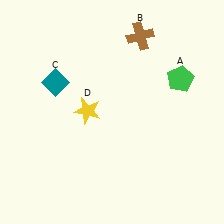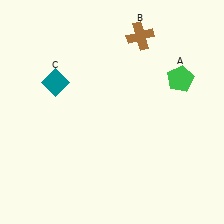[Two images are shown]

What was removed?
The yellow star (D) was removed in Image 2.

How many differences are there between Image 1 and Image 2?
There is 1 difference between the two images.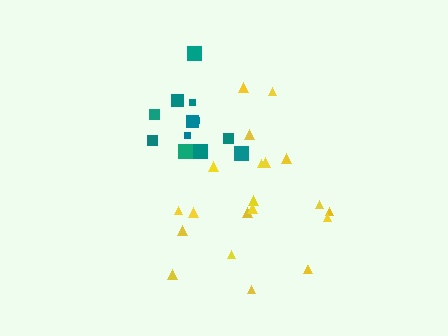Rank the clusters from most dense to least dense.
teal, yellow.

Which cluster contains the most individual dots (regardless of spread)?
Yellow (21).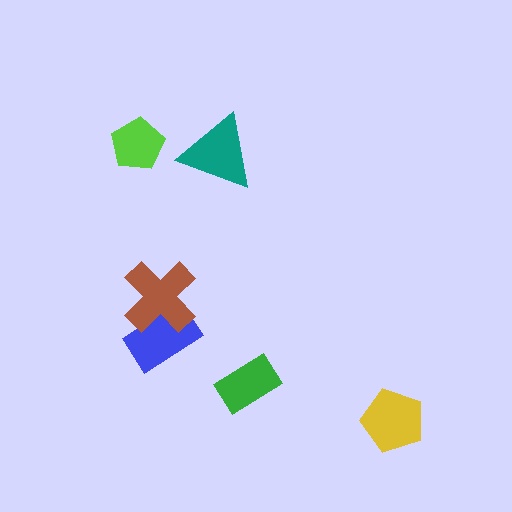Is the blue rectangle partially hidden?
Yes, it is partially covered by another shape.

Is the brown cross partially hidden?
No, no other shape covers it.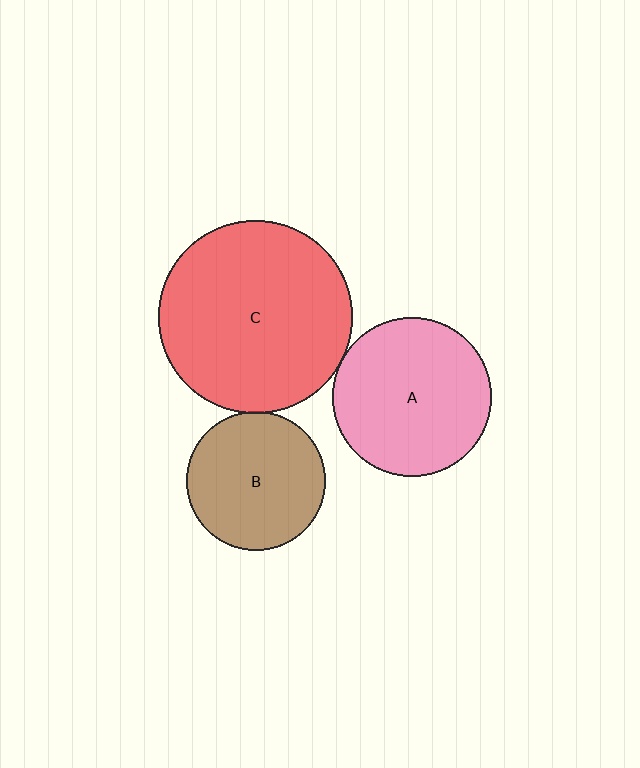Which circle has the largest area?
Circle C (red).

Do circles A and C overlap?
Yes.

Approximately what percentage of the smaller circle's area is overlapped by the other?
Approximately 5%.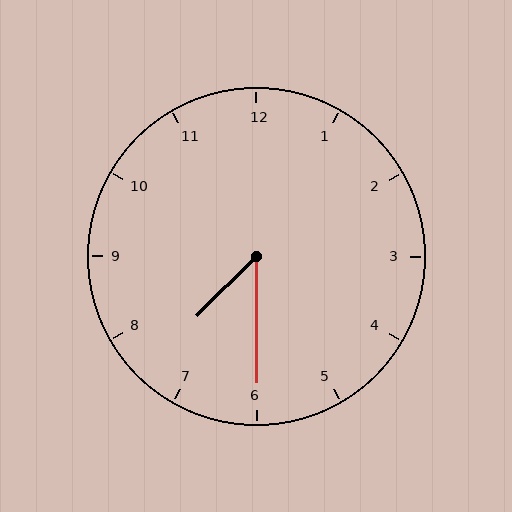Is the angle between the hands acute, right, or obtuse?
It is acute.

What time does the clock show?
7:30.